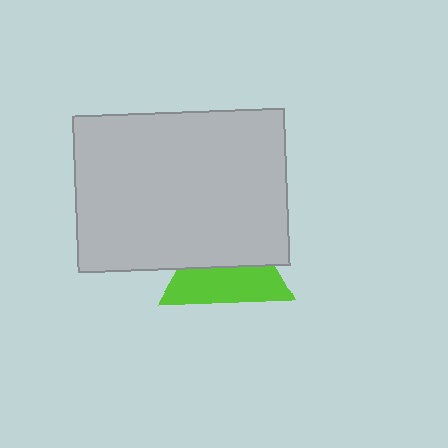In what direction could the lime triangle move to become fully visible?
The lime triangle could move down. That would shift it out from behind the light gray rectangle entirely.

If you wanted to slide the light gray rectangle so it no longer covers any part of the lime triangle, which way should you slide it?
Slide it up — that is the most direct way to separate the two shapes.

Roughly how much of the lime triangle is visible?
About half of it is visible (roughly 51%).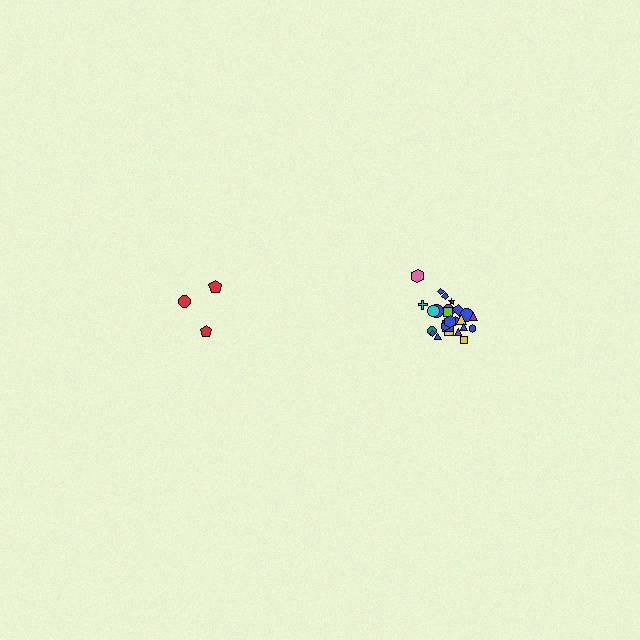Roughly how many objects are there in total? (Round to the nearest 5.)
Roughly 30 objects in total.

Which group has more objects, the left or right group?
The right group.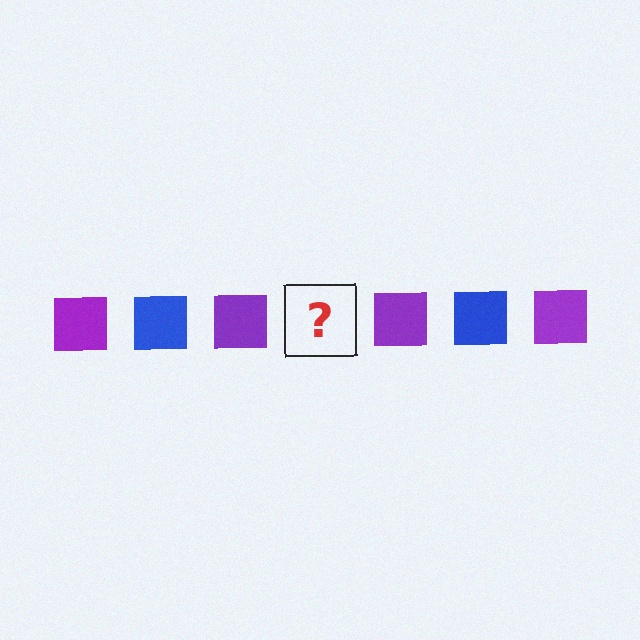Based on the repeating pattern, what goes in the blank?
The blank should be a blue square.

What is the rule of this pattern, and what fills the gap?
The rule is that the pattern cycles through purple, blue squares. The gap should be filled with a blue square.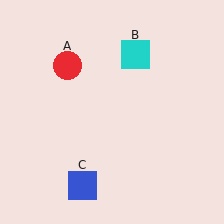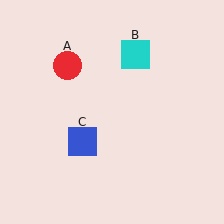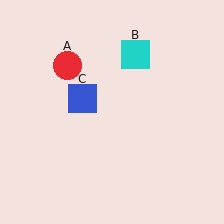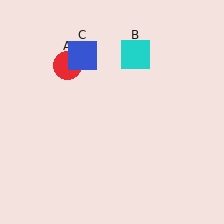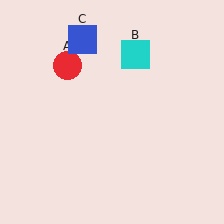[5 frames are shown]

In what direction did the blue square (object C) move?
The blue square (object C) moved up.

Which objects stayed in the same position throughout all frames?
Red circle (object A) and cyan square (object B) remained stationary.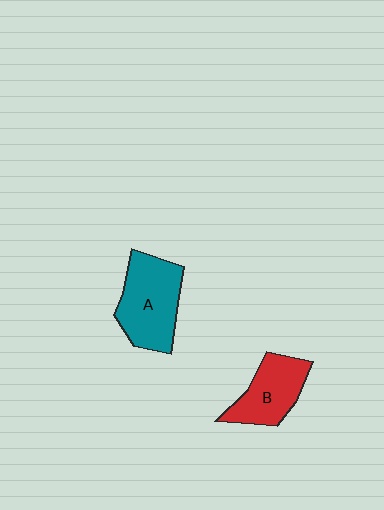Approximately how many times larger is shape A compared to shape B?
Approximately 1.3 times.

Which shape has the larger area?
Shape A (teal).